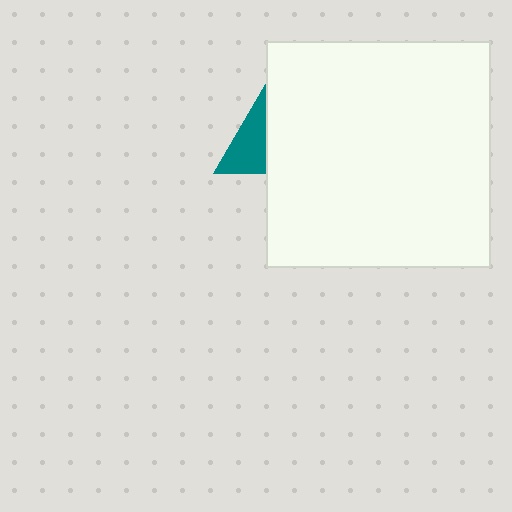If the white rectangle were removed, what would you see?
You would see the complete teal triangle.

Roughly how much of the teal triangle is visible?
A small part of it is visible (roughly 44%).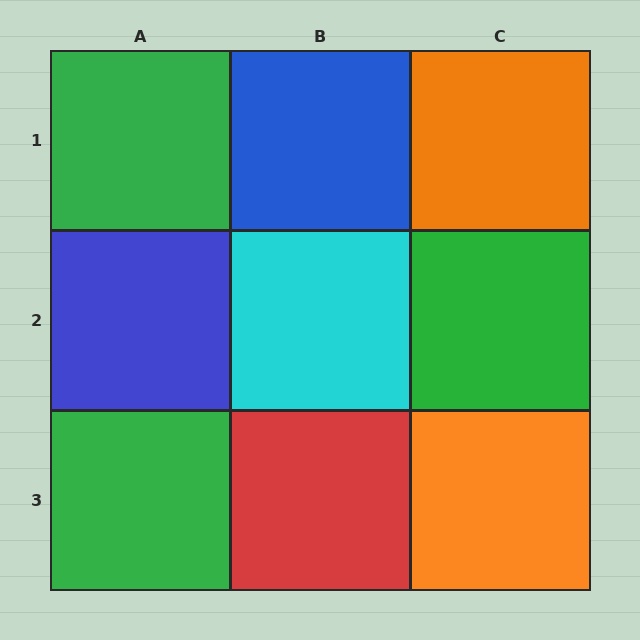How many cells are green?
3 cells are green.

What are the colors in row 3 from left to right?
Green, red, orange.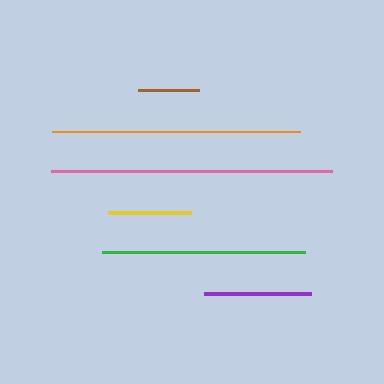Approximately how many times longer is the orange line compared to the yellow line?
The orange line is approximately 3.0 times the length of the yellow line.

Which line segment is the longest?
The pink line is the longest at approximately 281 pixels.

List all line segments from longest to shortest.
From longest to shortest: pink, orange, green, purple, yellow, brown.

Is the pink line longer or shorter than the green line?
The pink line is longer than the green line.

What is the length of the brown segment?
The brown segment is approximately 61 pixels long.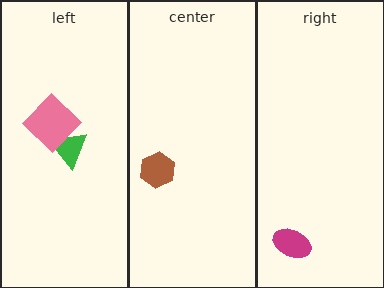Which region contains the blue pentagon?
The left region.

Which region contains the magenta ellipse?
The right region.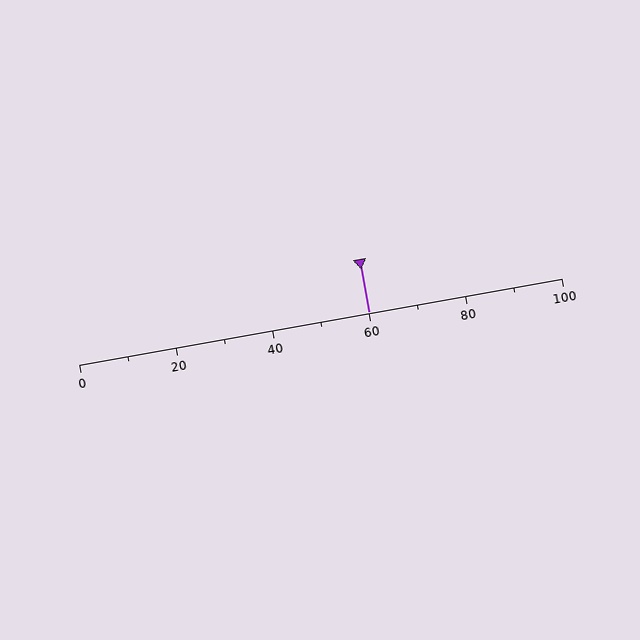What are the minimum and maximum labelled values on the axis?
The axis runs from 0 to 100.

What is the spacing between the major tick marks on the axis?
The major ticks are spaced 20 apart.